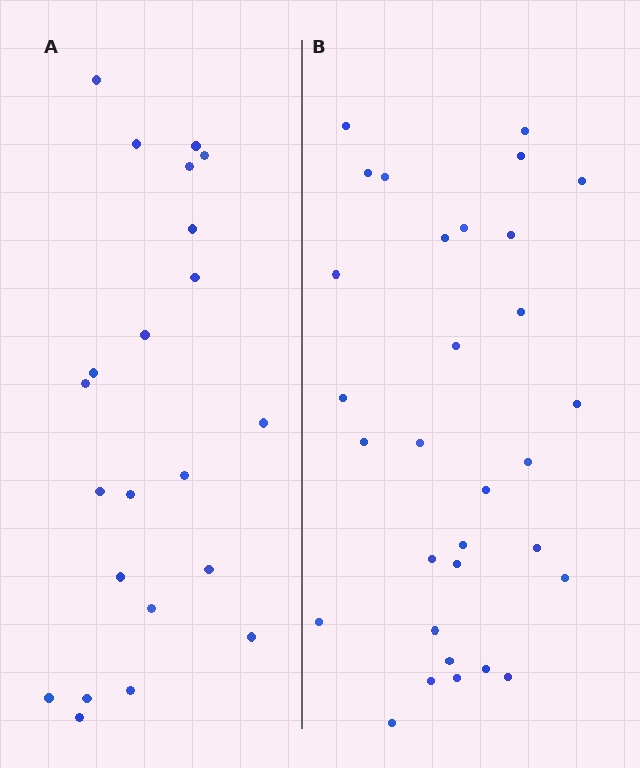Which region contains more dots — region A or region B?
Region B (the right region) has more dots.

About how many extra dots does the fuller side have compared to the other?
Region B has roughly 8 or so more dots than region A.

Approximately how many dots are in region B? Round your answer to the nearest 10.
About 30 dots. (The exact count is 31, which rounds to 30.)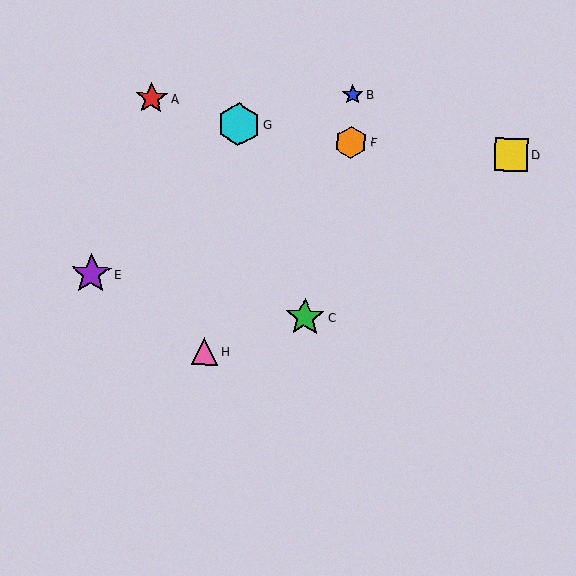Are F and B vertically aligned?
Yes, both are at x≈351.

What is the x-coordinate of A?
Object A is at x≈152.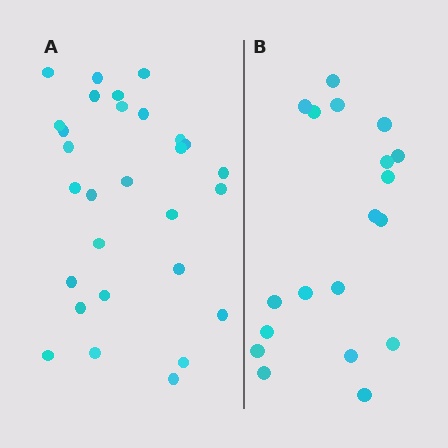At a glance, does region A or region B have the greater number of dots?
Region A (the left region) has more dots.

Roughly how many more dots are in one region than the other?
Region A has roughly 10 or so more dots than region B.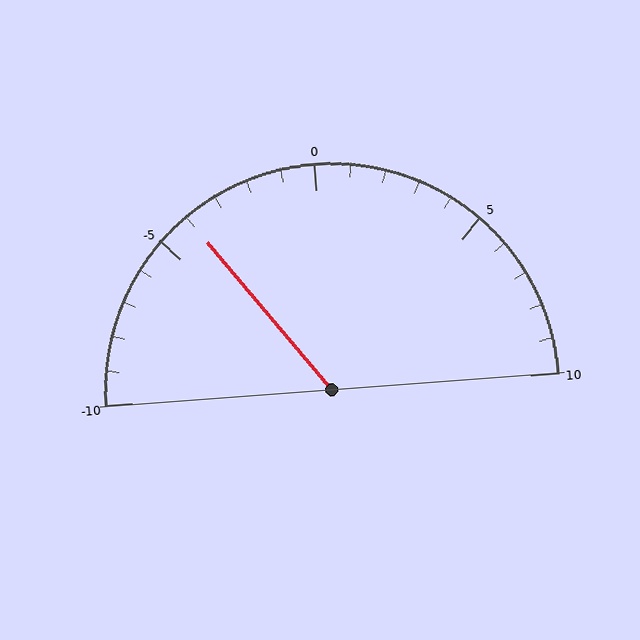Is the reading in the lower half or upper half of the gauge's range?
The reading is in the lower half of the range (-10 to 10).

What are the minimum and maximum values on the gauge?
The gauge ranges from -10 to 10.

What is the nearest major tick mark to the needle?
The nearest major tick mark is -5.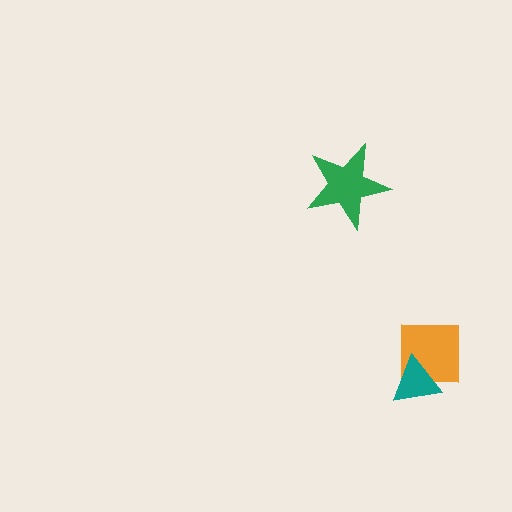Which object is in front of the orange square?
The teal triangle is in front of the orange square.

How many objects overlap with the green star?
0 objects overlap with the green star.